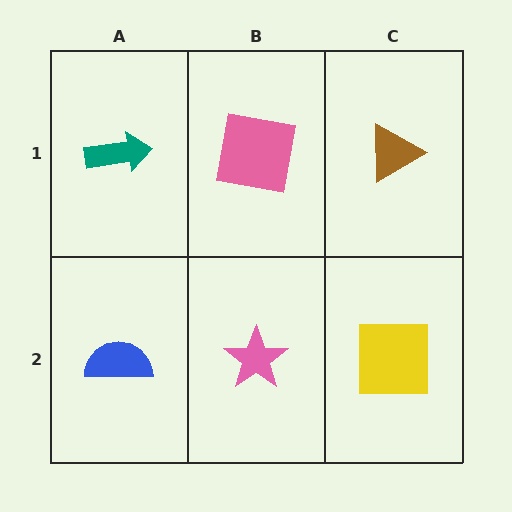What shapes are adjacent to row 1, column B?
A pink star (row 2, column B), a teal arrow (row 1, column A), a brown triangle (row 1, column C).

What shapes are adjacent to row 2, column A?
A teal arrow (row 1, column A), a pink star (row 2, column B).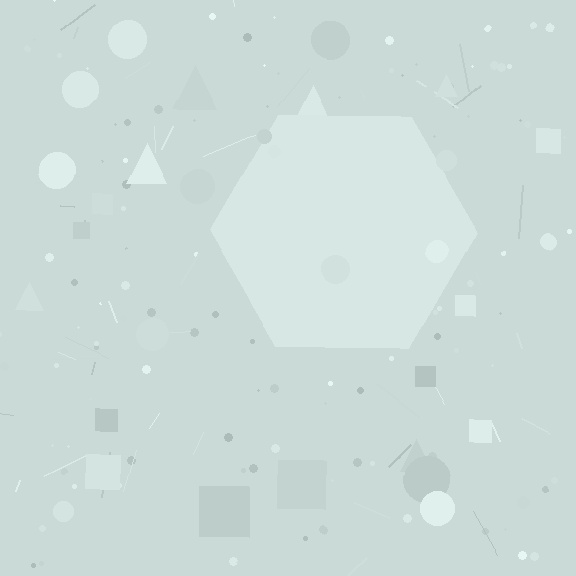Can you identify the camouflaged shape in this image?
The camouflaged shape is a hexagon.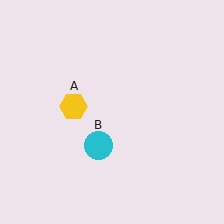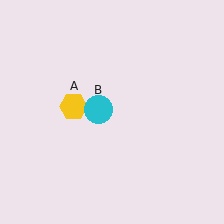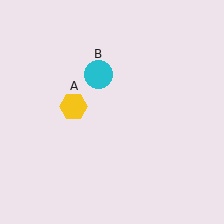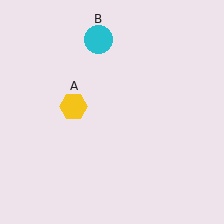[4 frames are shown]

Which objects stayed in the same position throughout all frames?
Yellow hexagon (object A) remained stationary.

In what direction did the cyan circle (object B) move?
The cyan circle (object B) moved up.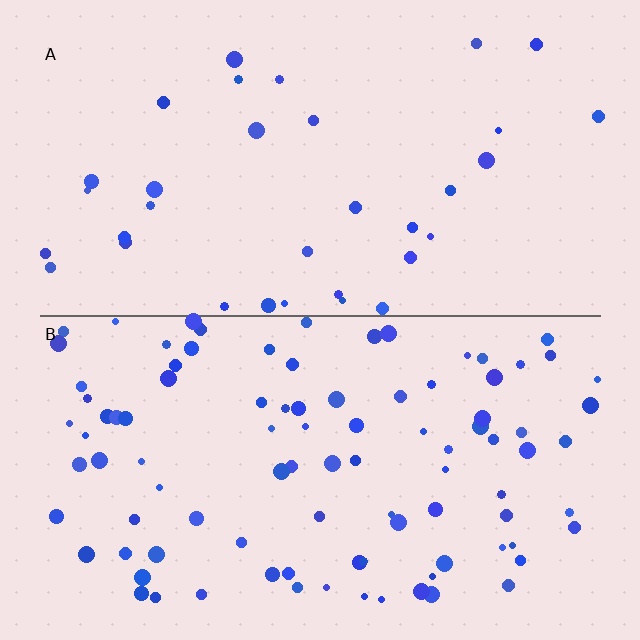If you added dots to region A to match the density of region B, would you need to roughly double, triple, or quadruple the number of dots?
Approximately triple.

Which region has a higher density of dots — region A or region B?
B (the bottom).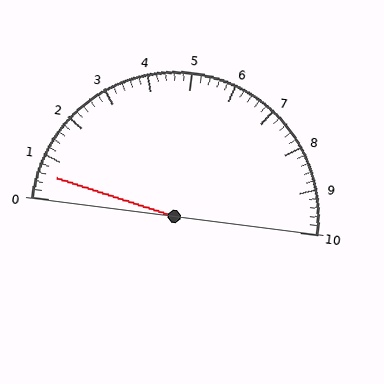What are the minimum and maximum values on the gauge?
The gauge ranges from 0 to 10.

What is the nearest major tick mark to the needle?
The nearest major tick mark is 1.